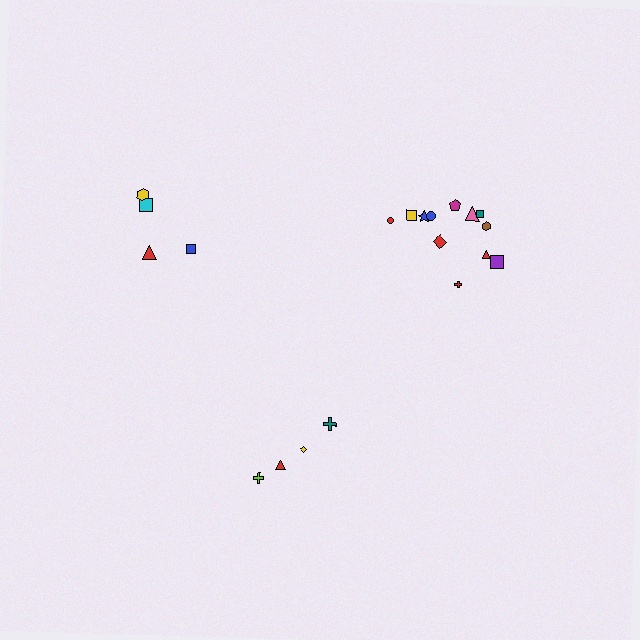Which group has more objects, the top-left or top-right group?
The top-right group.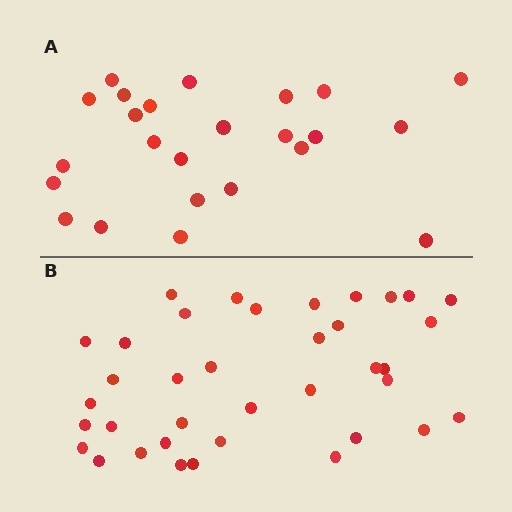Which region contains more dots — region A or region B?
Region B (the bottom region) has more dots.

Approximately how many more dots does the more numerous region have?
Region B has approximately 15 more dots than region A.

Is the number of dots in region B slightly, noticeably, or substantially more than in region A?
Region B has substantially more. The ratio is roughly 1.5 to 1.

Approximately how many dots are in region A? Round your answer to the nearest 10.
About 20 dots. (The exact count is 24, which rounds to 20.)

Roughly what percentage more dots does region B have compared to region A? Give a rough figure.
About 55% more.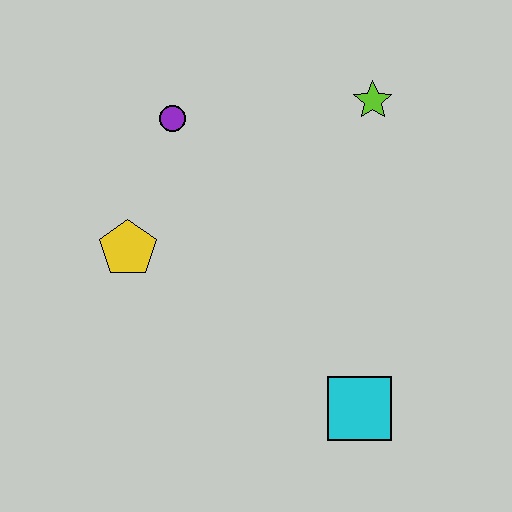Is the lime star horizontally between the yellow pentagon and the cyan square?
No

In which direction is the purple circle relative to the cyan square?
The purple circle is above the cyan square.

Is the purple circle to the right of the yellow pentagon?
Yes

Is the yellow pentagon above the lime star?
No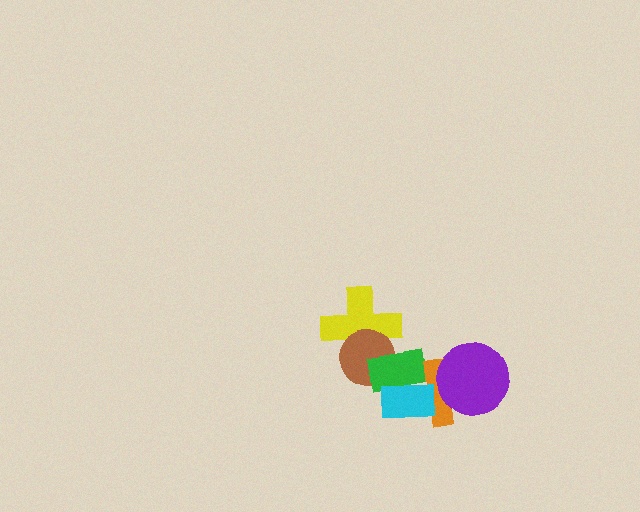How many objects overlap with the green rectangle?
4 objects overlap with the green rectangle.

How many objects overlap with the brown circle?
2 objects overlap with the brown circle.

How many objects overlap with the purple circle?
1 object overlaps with the purple circle.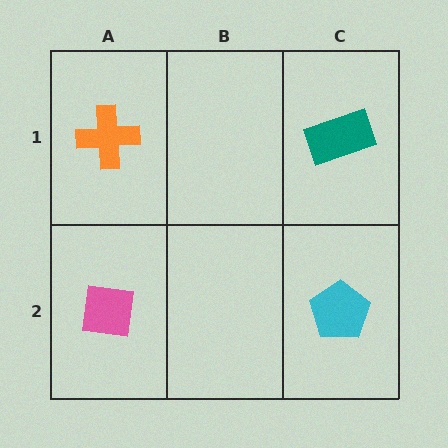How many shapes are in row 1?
2 shapes.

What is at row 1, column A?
An orange cross.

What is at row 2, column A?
A pink square.